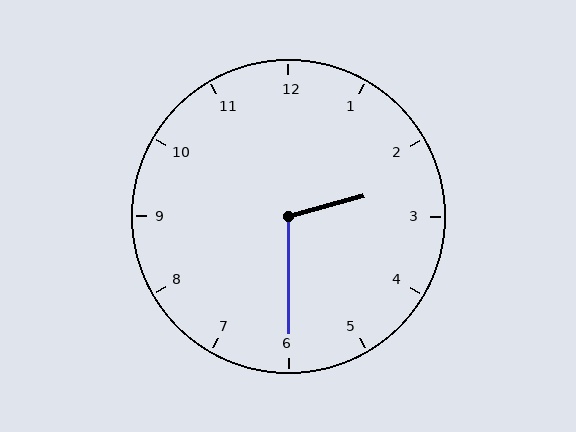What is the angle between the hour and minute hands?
Approximately 105 degrees.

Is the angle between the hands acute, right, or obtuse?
It is obtuse.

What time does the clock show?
2:30.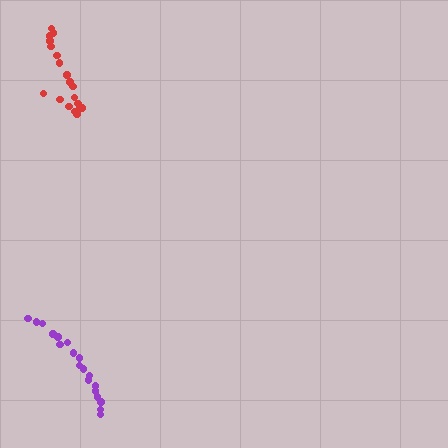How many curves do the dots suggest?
There are 2 distinct paths.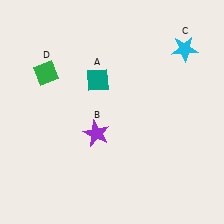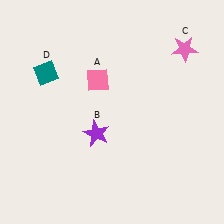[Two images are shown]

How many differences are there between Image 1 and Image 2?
There are 3 differences between the two images.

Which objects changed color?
A changed from teal to pink. C changed from cyan to pink. D changed from green to teal.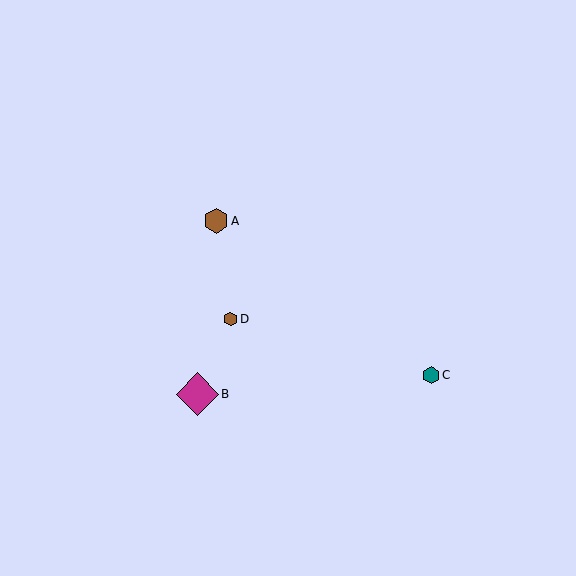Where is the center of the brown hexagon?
The center of the brown hexagon is at (216, 221).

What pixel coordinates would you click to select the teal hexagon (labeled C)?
Click at (431, 375) to select the teal hexagon C.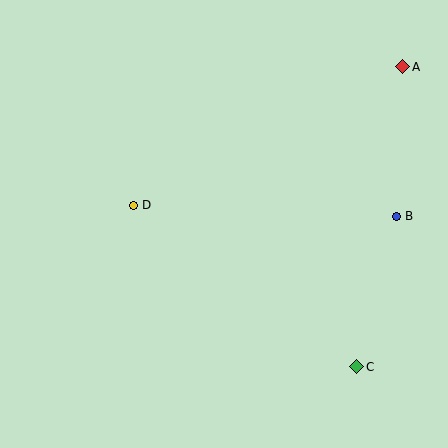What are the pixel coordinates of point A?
Point A is at (403, 67).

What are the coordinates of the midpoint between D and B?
The midpoint between D and B is at (265, 211).